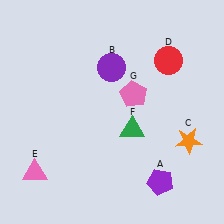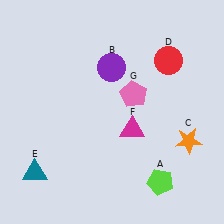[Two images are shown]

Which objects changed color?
A changed from purple to lime. E changed from pink to teal. F changed from green to magenta.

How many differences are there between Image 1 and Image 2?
There are 3 differences between the two images.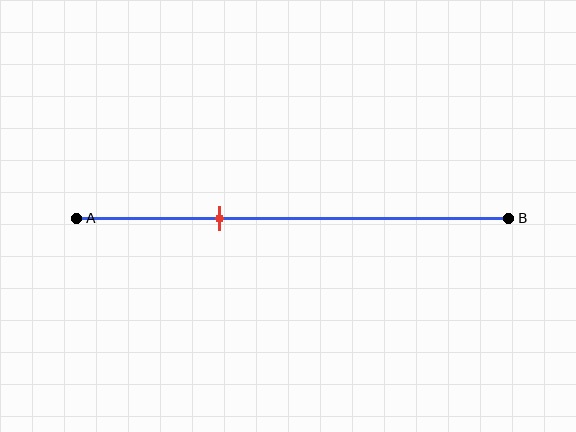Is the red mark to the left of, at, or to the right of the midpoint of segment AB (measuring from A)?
The red mark is to the left of the midpoint of segment AB.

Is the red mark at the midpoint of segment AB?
No, the mark is at about 35% from A, not at the 50% midpoint.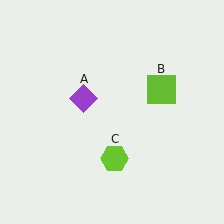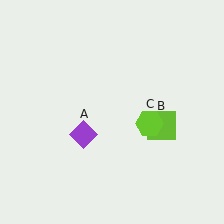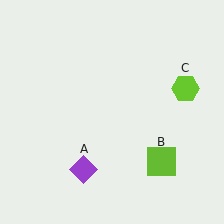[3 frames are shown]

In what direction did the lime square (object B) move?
The lime square (object B) moved down.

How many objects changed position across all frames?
3 objects changed position: purple diamond (object A), lime square (object B), lime hexagon (object C).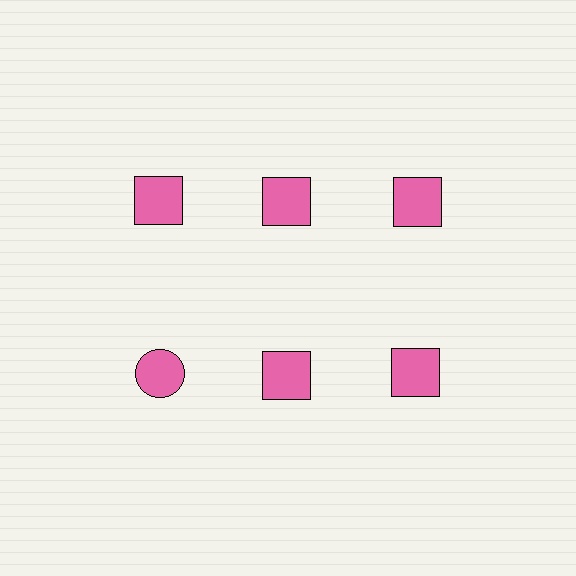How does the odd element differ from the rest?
It has a different shape: circle instead of square.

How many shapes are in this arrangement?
There are 6 shapes arranged in a grid pattern.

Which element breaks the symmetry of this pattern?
The pink circle in the second row, leftmost column breaks the symmetry. All other shapes are pink squares.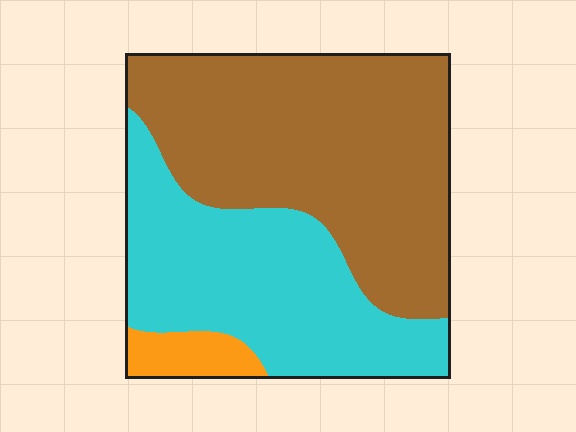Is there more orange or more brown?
Brown.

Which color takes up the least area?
Orange, at roughly 5%.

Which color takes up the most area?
Brown, at roughly 55%.